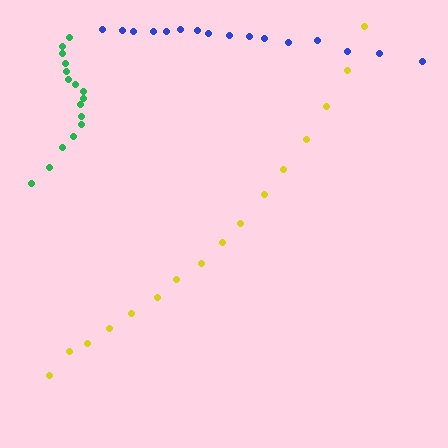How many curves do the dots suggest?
There are 3 distinct paths.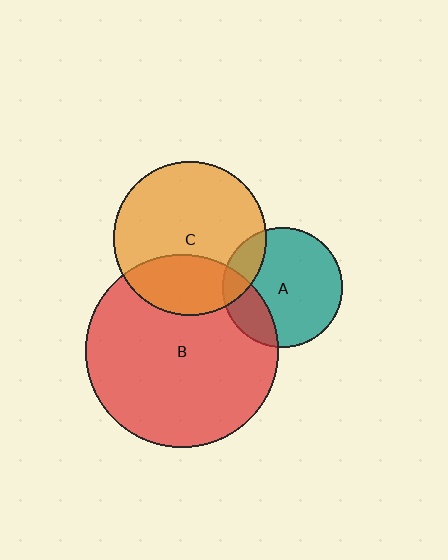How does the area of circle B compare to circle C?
Approximately 1.6 times.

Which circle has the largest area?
Circle B (red).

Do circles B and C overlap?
Yes.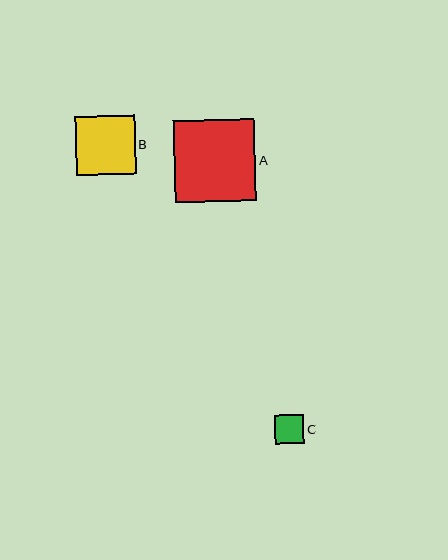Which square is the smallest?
Square C is the smallest with a size of approximately 29 pixels.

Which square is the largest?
Square A is the largest with a size of approximately 82 pixels.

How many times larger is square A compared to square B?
Square A is approximately 1.4 times the size of square B.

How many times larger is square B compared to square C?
Square B is approximately 2.0 times the size of square C.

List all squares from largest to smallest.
From largest to smallest: A, B, C.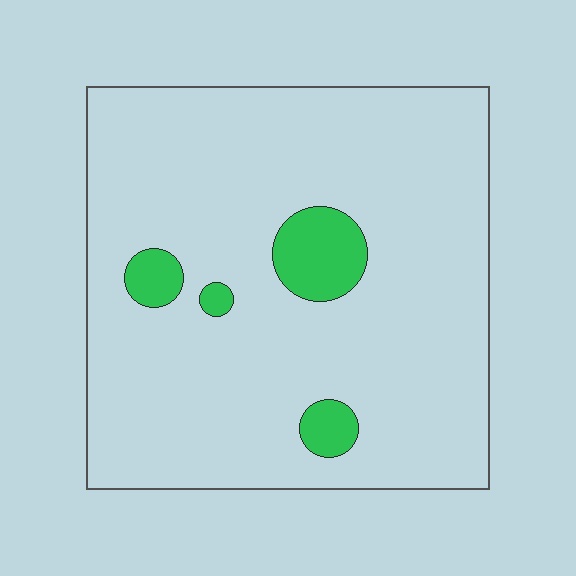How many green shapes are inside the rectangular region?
4.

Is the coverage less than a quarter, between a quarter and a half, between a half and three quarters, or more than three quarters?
Less than a quarter.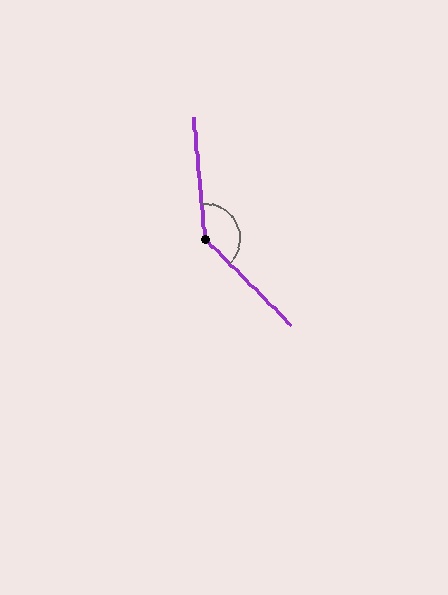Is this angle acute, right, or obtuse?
It is obtuse.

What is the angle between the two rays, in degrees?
Approximately 141 degrees.